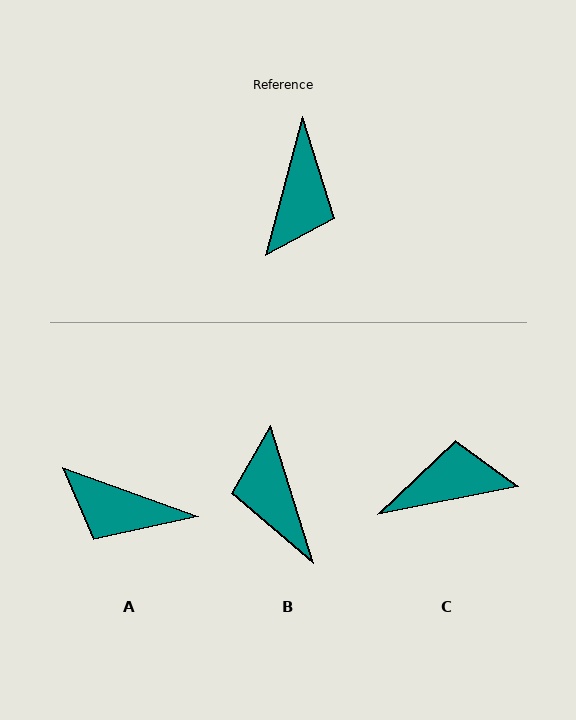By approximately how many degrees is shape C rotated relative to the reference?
Approximately 116 degrees counter-clockwise.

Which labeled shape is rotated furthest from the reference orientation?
B, about 148 degrees away.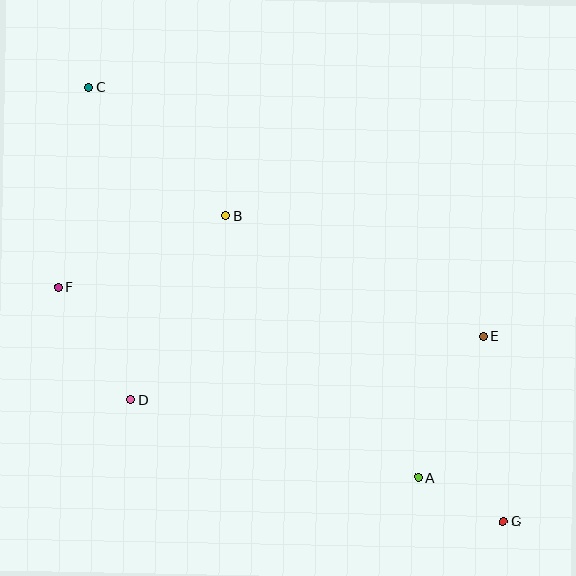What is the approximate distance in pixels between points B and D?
The distance between B and D is approximately 208 pixels.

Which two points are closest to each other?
Points A and G are closest to each other.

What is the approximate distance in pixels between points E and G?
The distance between E and G is approximately 186 pixels.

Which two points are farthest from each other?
Points C and G are farthest from each other.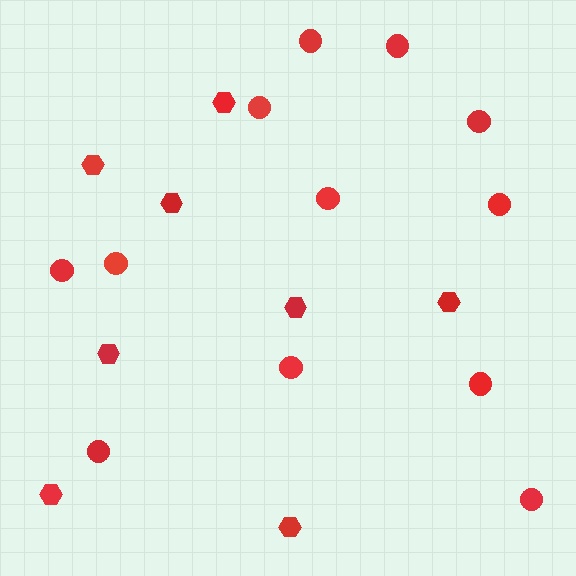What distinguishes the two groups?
There are 2 groups: one group of hexagons (8) and one group of circles (12).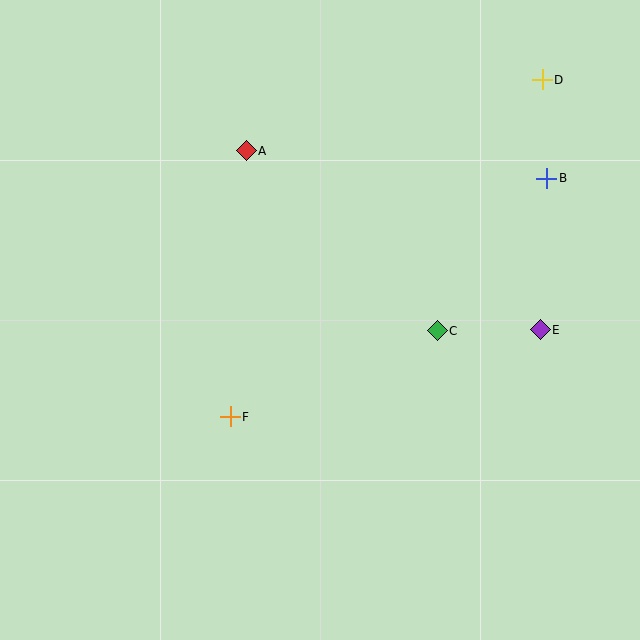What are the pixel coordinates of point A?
Point A is at (246, 151).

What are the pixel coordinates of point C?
Point C is at (437, 331).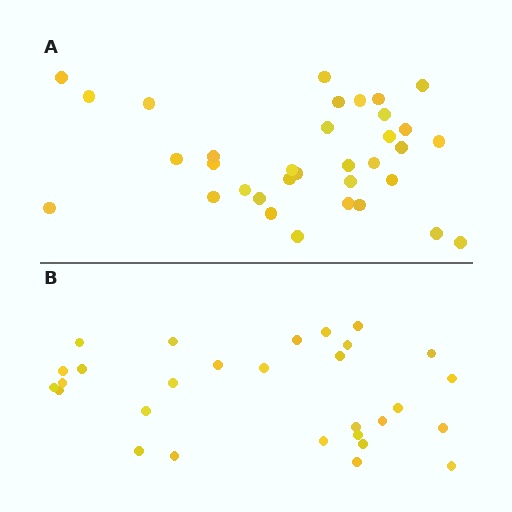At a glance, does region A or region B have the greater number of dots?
Region A (the top region) has more dots.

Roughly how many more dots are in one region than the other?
Region A has about 5 more dots than region B.